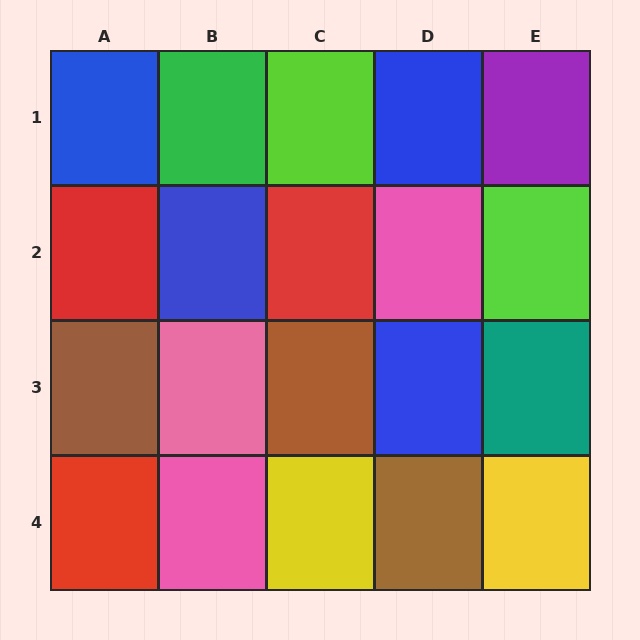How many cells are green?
1 cell is green.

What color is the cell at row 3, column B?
Pink.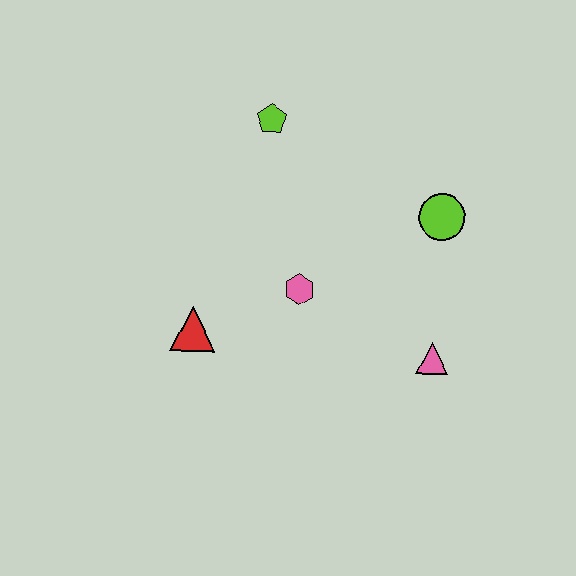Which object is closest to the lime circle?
The pink triangle is closest to the lime circle.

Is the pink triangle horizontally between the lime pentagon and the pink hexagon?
No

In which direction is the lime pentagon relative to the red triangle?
The lime pentagon is above the red triangle.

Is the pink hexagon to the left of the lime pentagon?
No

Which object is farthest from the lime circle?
The red triangle is farthest from the lime circle.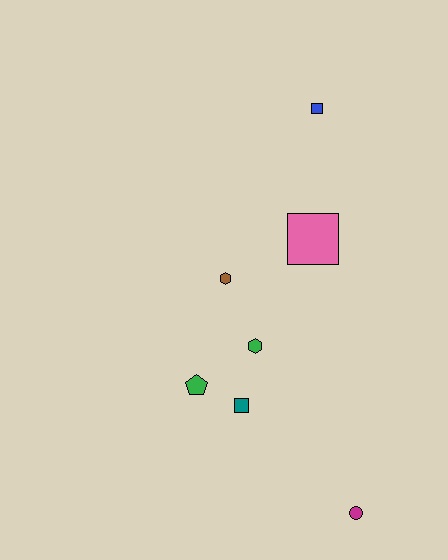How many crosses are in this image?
There are no crosses.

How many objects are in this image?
There are 7 objects.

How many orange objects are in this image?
There are no orange objects.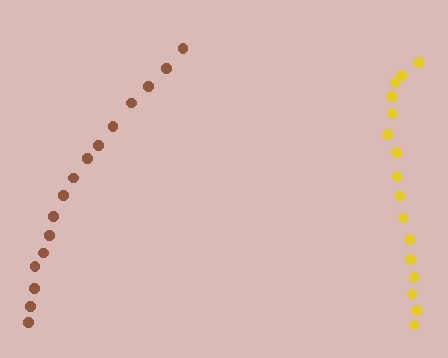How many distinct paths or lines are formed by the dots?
There are 2 distinct paths.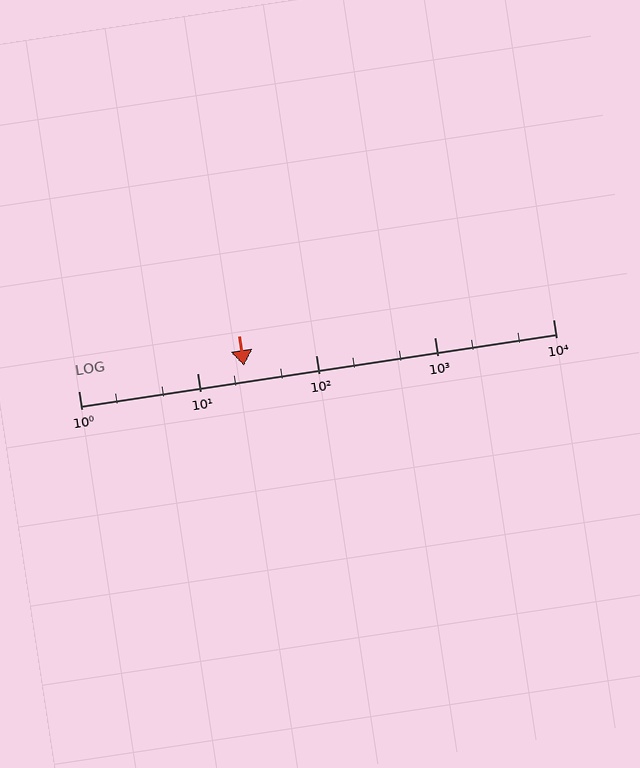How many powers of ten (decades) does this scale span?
The scale spans 4 decades, from 1 to 10000.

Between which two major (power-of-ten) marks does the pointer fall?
The pointer is between 10 and 100.